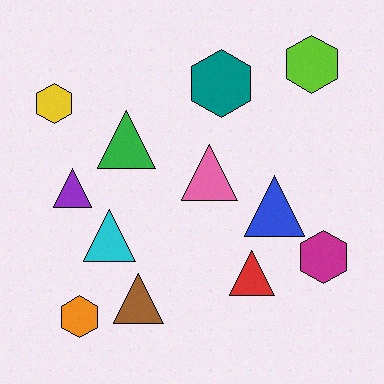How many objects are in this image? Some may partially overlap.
There are 12 objects.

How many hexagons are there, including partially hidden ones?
There are 5 hexagons.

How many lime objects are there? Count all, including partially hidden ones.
There is 1 lime object.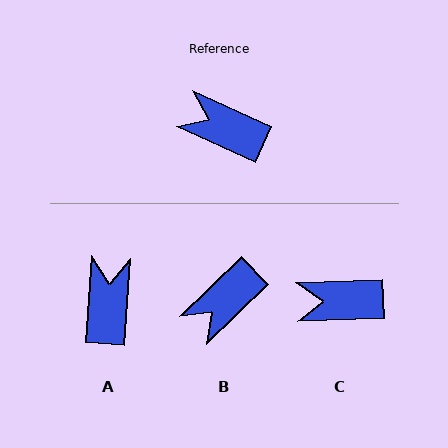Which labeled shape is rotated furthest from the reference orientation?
A, about 70 degrees away.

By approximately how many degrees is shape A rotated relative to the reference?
Approximately 70 degrees clockwise.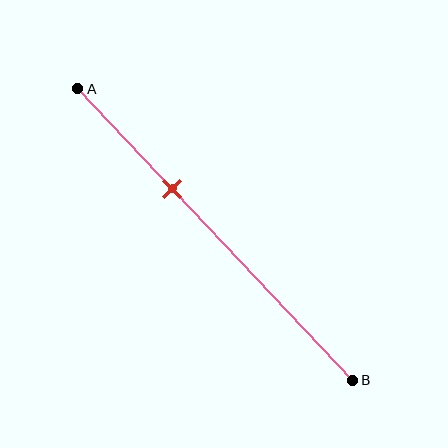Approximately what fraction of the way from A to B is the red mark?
The red mark is approximately 35% of the way from A to B.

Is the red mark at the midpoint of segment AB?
No, the mark is at about 35% from A, not at the 50% midpoint.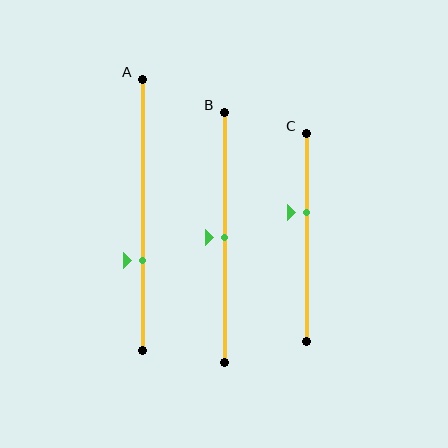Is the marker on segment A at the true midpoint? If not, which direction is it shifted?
No, the marker on segment A is shifted downward by about 17% of the segment length.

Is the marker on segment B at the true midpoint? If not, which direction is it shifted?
Yes, the marker on segment B is at the true midpoint.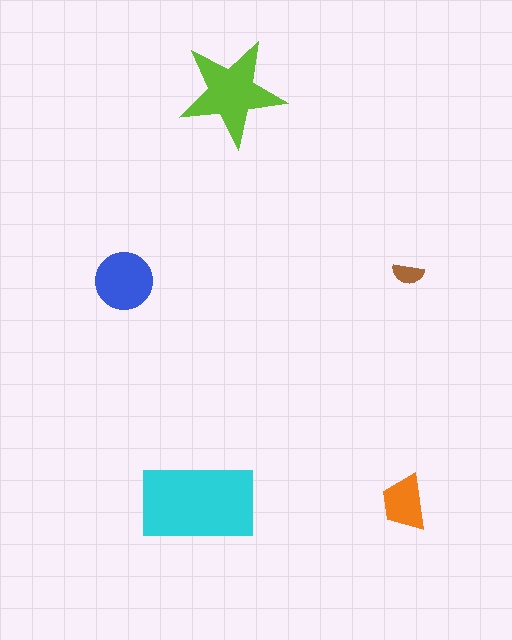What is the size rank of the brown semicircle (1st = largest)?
5th.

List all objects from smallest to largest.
The brown semicircle, the orange trapezoid, the blue circle, the lime star, the cyan rectangle.